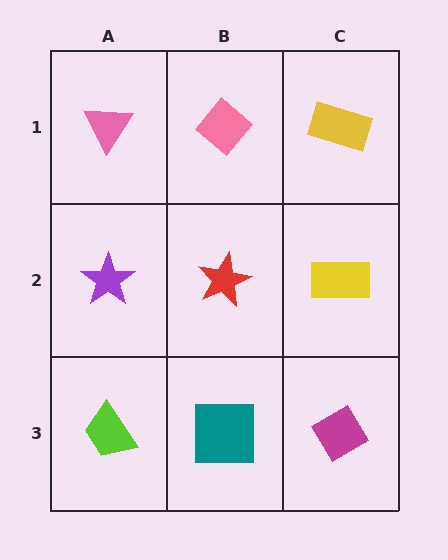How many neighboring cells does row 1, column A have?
2.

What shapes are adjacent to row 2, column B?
A pink diamond (row 1, column B), a teal square (row 3, column B), a purple star (row 2, column A), a yellow rectangle (row 2, column C).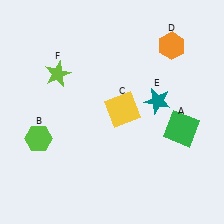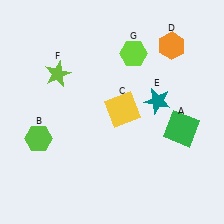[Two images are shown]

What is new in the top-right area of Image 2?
A lime hexagon (G) was added in the top-right area of Image 2.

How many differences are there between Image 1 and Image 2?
There is 1 difference between the two images.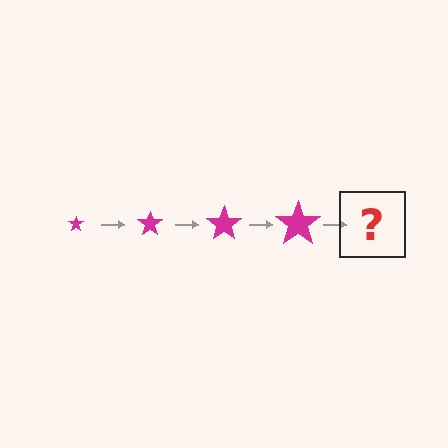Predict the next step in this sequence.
The next step is a magenta star, larger than the previous one.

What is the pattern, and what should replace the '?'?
The pattern is that the star gets progressively larger each step. The '?' should be a magenta star, larger than the previous one.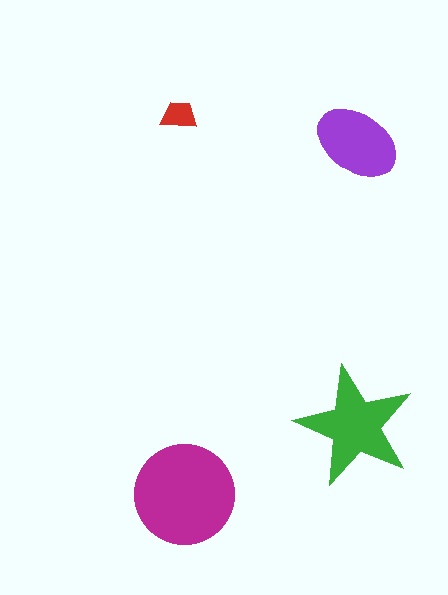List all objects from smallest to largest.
The red trapezoid, the purple ellipse, the green star, the magenta circle.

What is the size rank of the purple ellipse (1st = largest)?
3rd.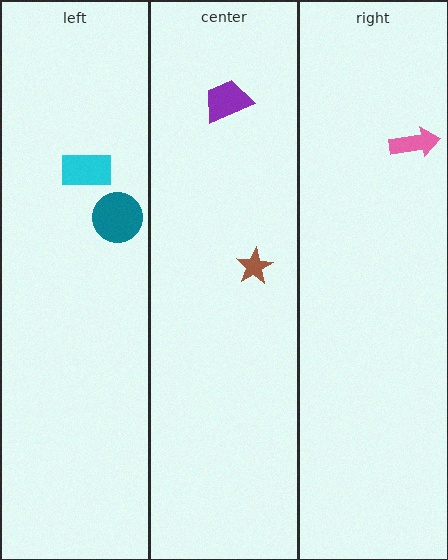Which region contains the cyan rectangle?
The left region.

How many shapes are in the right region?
1.